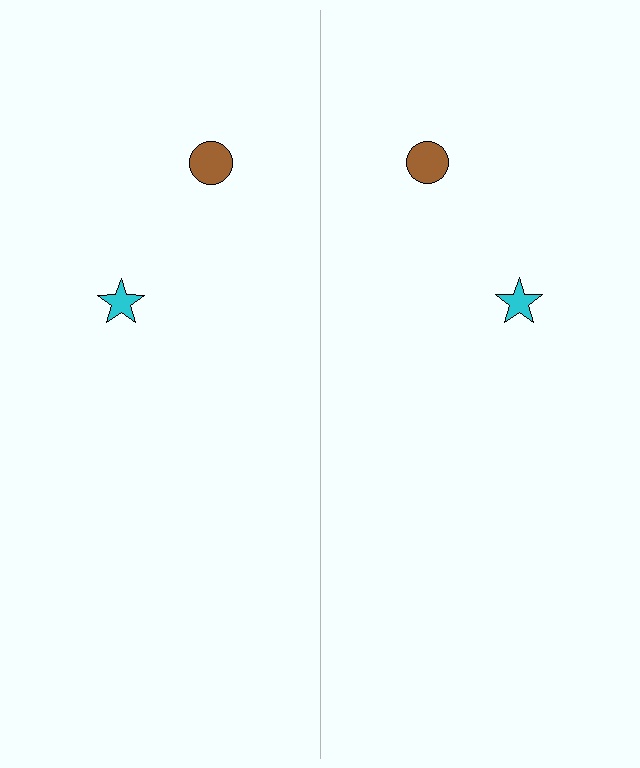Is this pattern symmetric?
Yes, this pattern has bilateral (reflection) symmetry.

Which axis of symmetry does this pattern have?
The pattern has a vertical axis of symmetry running through the center of the image.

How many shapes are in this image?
There are 4 shapes in this image.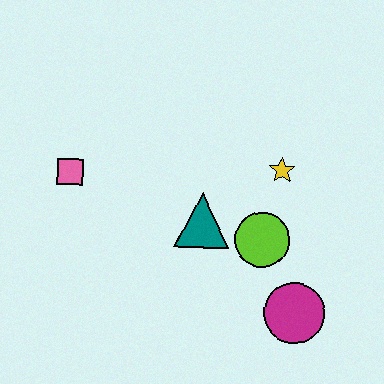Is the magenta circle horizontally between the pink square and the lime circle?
No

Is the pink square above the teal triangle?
Yes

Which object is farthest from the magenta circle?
The pink square is farthest from the magenta circle.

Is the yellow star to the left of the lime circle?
No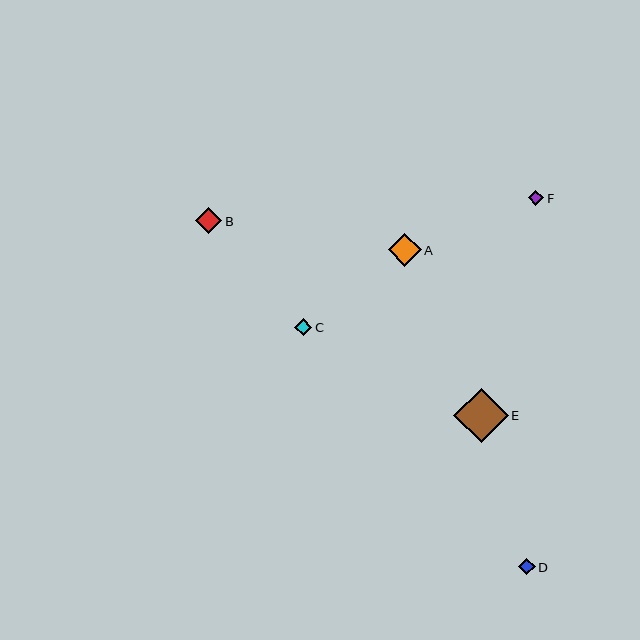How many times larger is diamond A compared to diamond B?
Diamond A is approximately 1.3 times the size of diamond B.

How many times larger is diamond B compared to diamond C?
Diamond B is approximately 1.5 times the size of diamond C.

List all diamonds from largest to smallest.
From largest to smallest: E, A, B, C, D, F.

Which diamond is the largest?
Diamond E is the largest with a size of approximately 54 pixels.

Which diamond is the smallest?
Diamond F is the smallest with a size of approximately 15 pixels.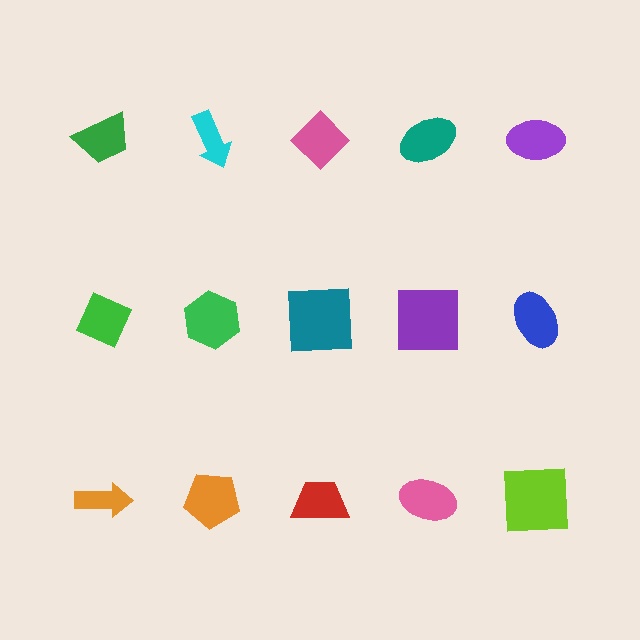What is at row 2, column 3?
A teal square.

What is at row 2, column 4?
A purple square.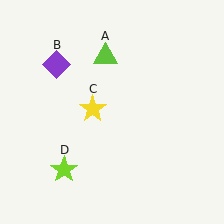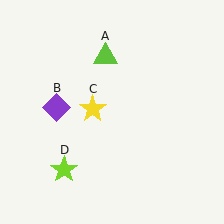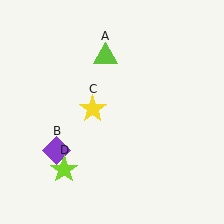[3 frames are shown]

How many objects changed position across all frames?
1 object changed position: purple diamond (object B).